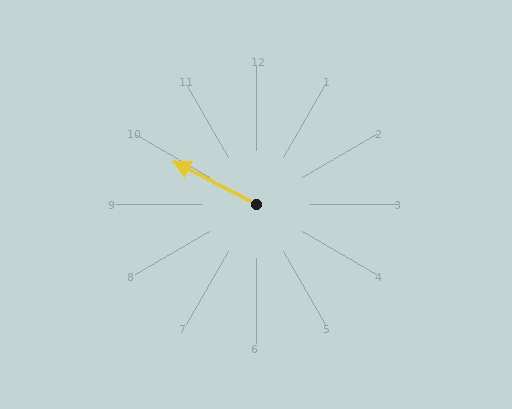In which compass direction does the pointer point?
Northwest.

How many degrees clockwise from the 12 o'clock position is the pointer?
Approximately 297 degrees.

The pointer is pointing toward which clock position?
Roughly 10 o'clock.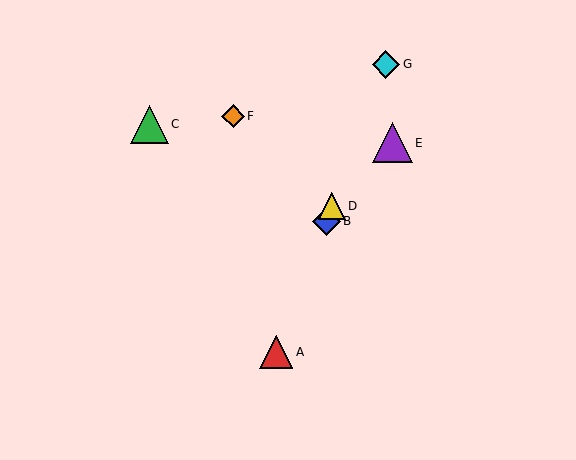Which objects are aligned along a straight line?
Objects A, B, D, G are aligned along a straight line.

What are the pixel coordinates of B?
Object B is at (326, 221).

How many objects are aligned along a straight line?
4 objects (A, B, D, G) are aligned along a straight line.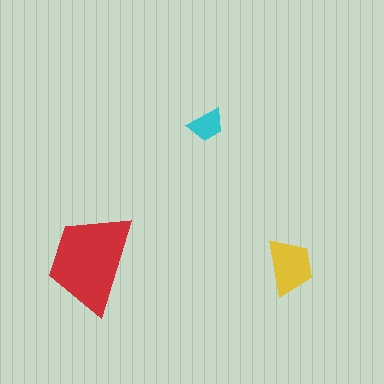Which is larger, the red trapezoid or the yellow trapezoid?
The red one.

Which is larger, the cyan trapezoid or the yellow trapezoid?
The yellow one.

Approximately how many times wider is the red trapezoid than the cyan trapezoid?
About 3 times wider.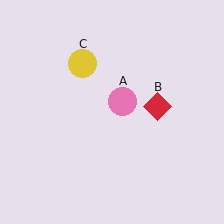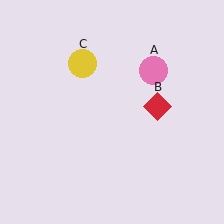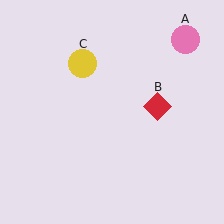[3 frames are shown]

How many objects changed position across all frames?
1 object changed position: pink circle (object A).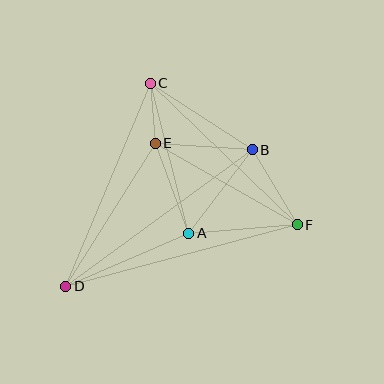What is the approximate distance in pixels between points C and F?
The distance between C and F is approximately 204 pixels.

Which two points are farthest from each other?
Points D and F are farthest from each other.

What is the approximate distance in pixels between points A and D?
The distance between A and D is approximately 134 pixels.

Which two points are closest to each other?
Points C and E are closest to each other.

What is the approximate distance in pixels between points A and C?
The distance between A and C is approximately 155 pixels.